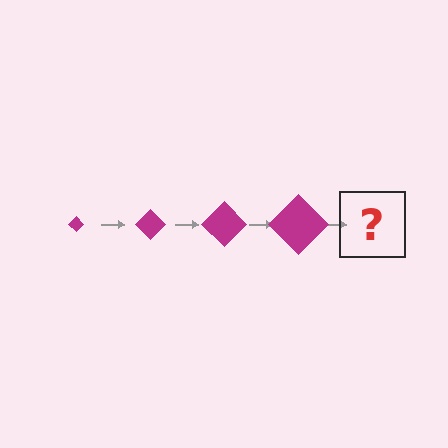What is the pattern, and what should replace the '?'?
The pattern is that the diamond gets progressively larger each step. The '?' should be a magenta diamond, larger than the previous one.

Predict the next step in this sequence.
The next step is a magenta diamond, larger than the previous one.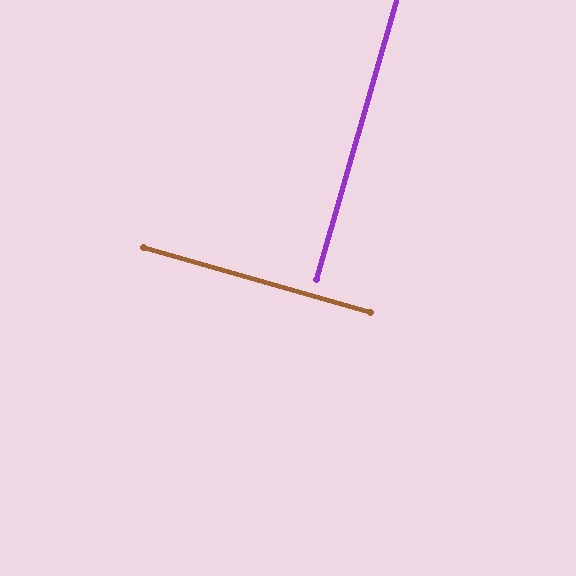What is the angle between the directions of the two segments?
Approximately 90 degrees.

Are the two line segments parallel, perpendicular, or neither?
Perpendicular — they meet at approximately 90°.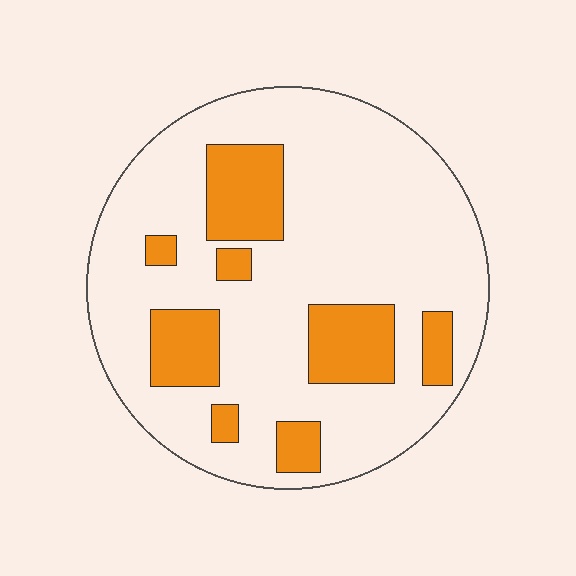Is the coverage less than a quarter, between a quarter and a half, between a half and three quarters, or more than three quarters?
Less than a quarter.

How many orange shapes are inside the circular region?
8.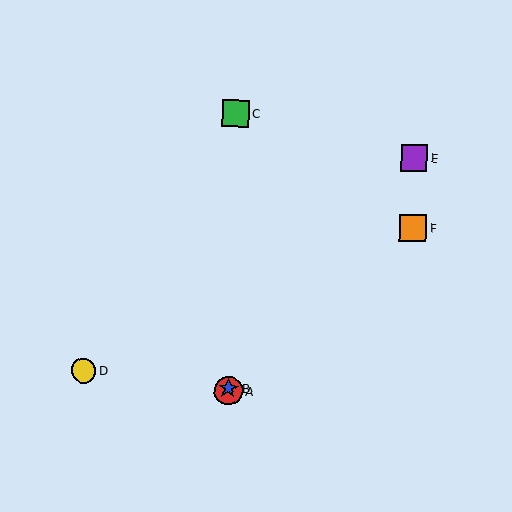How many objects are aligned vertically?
3 objects (A, B, C) are aligned vertically.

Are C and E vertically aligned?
No, C is at x≈235 and E is at x≈414.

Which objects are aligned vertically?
Objects A, B, C are aligned vertically.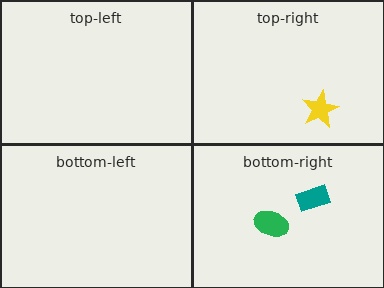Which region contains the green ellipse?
The bottom-right region.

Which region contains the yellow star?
The top-right region.